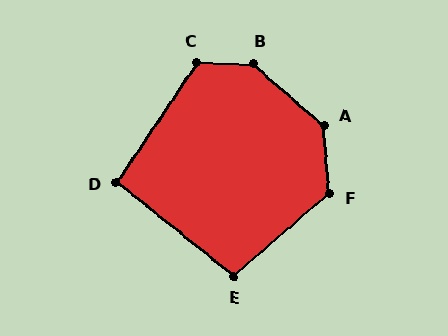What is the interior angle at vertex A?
Approximately 136 degrees (obtuse).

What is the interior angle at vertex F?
Approximately 126 degrees (obtuse).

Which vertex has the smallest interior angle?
D, at approximately 95 degrees.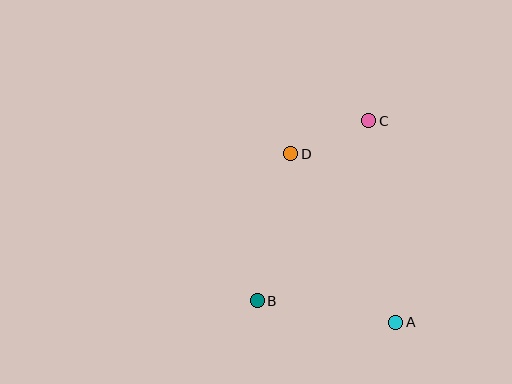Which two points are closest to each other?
Points C and D are closest to each other.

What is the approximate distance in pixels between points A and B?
The distance between A and B is approximately 140 pixels.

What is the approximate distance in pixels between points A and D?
The distance between A and D is approximately 198 pixels.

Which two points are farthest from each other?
Points B and C are farthest from each other.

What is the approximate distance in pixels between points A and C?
The distance between A and C is approximately 203 pixels.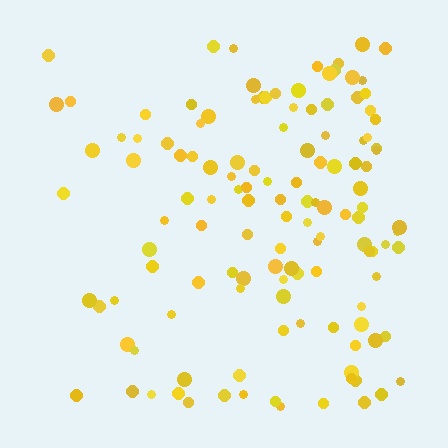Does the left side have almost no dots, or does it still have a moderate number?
Still a moderate number, just noticeably fewer than the right.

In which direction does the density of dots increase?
From left to right, with the right side densest.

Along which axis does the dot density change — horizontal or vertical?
Horizontal.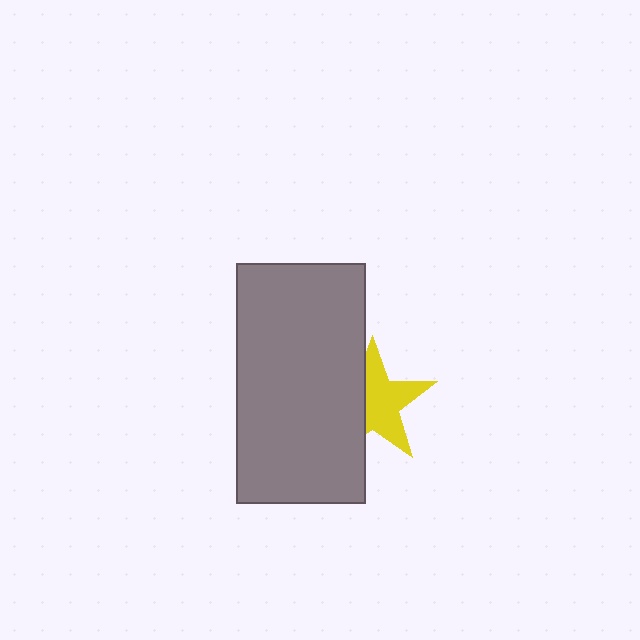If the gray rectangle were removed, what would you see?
You would see the complete yellow star.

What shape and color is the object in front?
The object in front is a gray rectangle.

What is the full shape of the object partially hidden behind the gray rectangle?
The partially hidden object is a yellow star.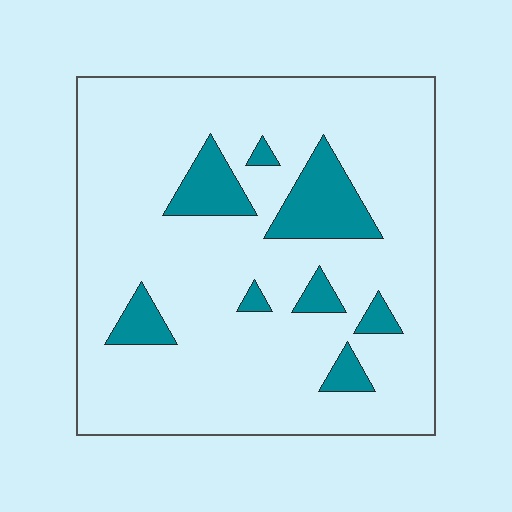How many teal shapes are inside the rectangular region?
8.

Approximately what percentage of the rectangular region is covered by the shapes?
Approximately 15%.